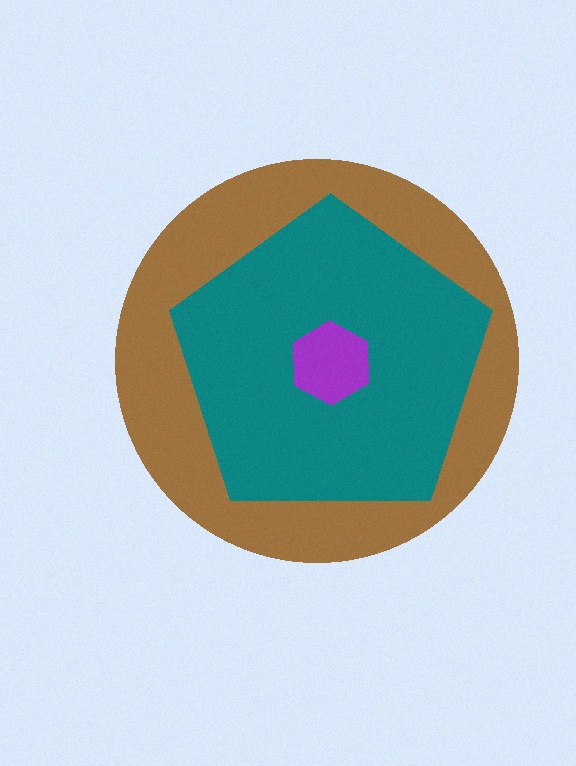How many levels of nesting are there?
3.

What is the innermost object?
The purple hexagon.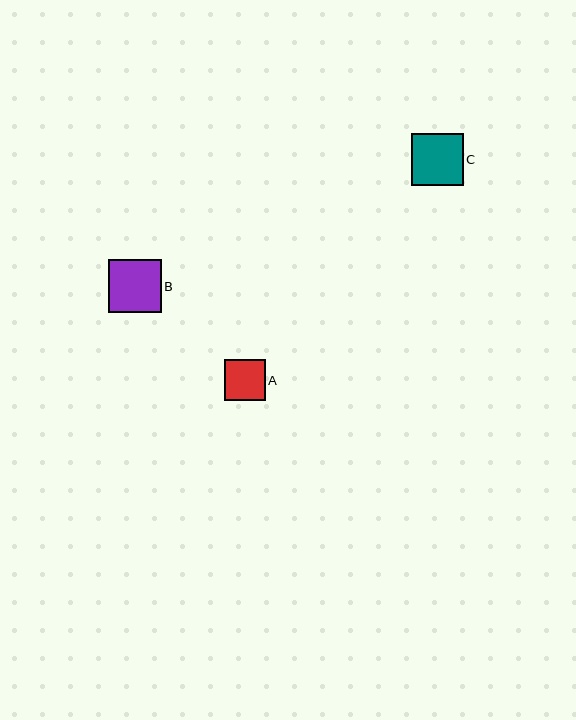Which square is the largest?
Square B is the largest with a size of approximately 53 pixels.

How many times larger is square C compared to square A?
Square C is approximately 1.3 times the size of square A.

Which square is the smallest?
Square A is the smallest with a size of approximately 40 pixels.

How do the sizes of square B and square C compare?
Square B and square C are approximately the same size.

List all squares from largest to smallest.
From largest to smallest: B, C, A.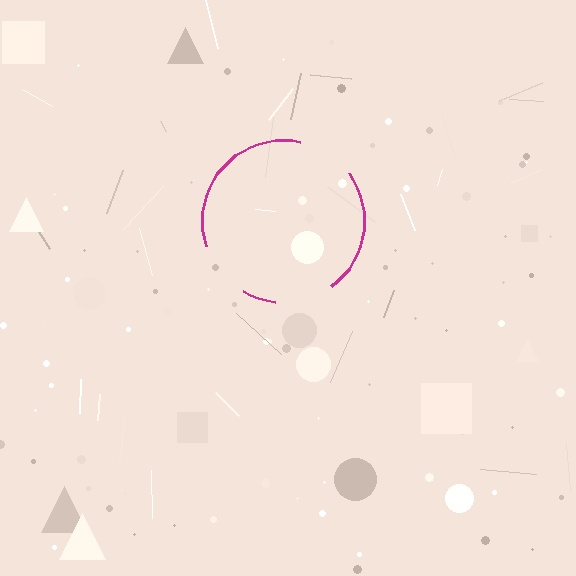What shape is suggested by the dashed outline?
The dashed outline suggests a circle.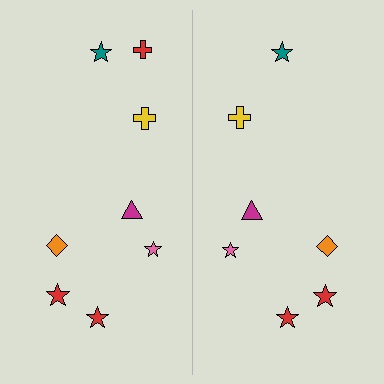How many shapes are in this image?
There are 15 shapes in this image.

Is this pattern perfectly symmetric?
No, the pattern is not perfectly symmetric. A red cross is missing from the right side.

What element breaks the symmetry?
A red cross is missing from the right side.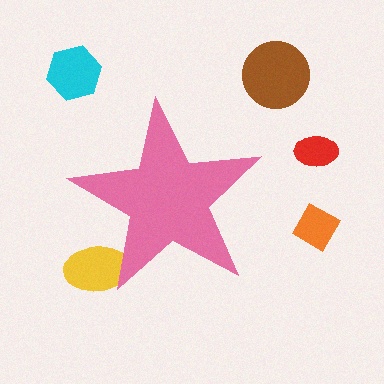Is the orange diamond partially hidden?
No, the orange diamond is fully visible.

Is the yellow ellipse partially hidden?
Yes, the yellow ellipse is partially hidden behind the pink star.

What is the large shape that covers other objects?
A pink star.